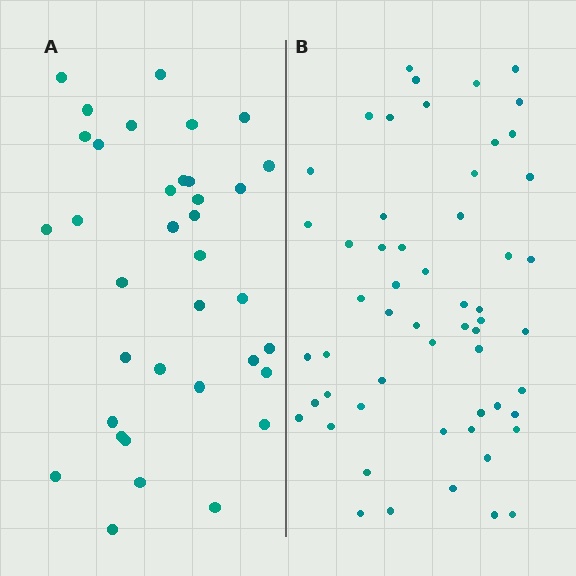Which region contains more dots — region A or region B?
Region B (the right region) has more dots.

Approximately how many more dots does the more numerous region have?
Region B has approximately 20 more dots than region A.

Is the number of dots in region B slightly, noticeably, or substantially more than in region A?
Region B has substantially more. The ratio is roughly 1.6 to 1.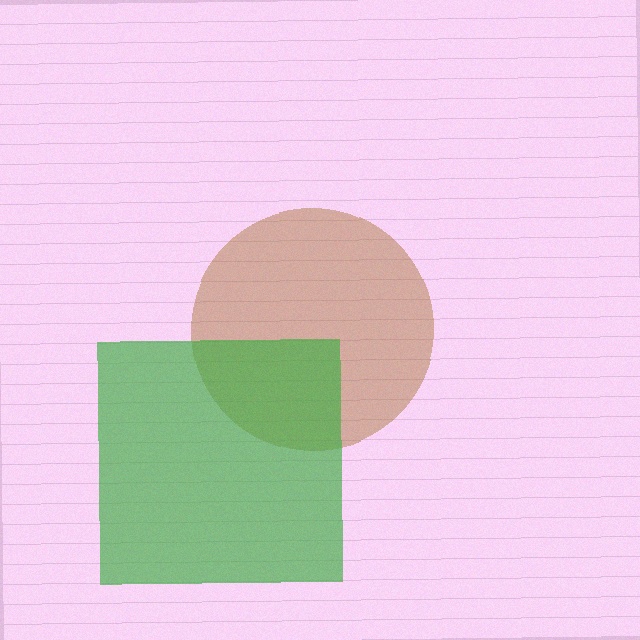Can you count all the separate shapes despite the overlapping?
Yes, there are 2 separate shapes.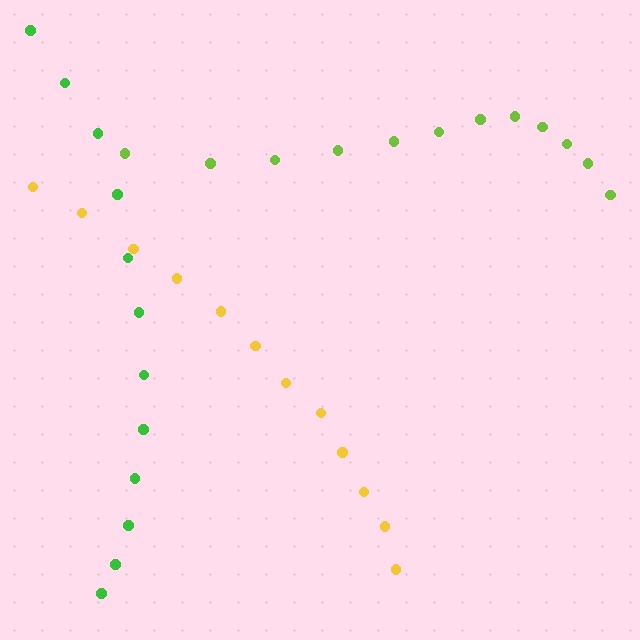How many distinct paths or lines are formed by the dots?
There are 3 distinct paths.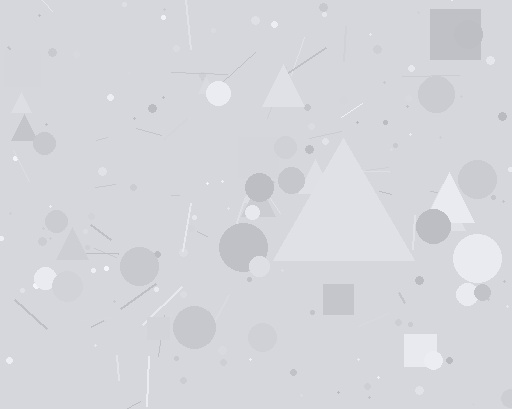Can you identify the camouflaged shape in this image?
The camouflaged shape is a triangle.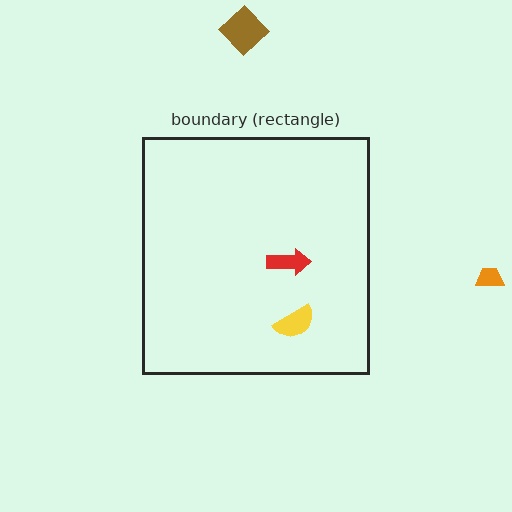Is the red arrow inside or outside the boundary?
Inside.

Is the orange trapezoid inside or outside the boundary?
Outside.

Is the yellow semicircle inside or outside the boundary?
Inside.